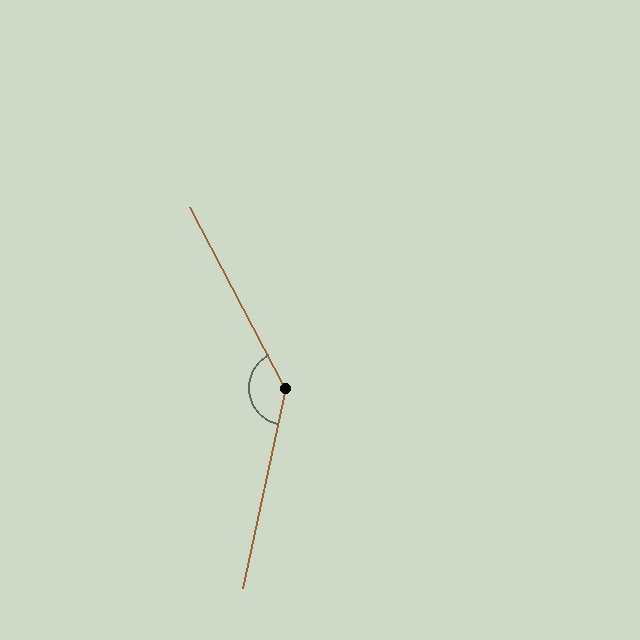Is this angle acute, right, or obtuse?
It is obtuse.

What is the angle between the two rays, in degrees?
Approximately 140 degrees.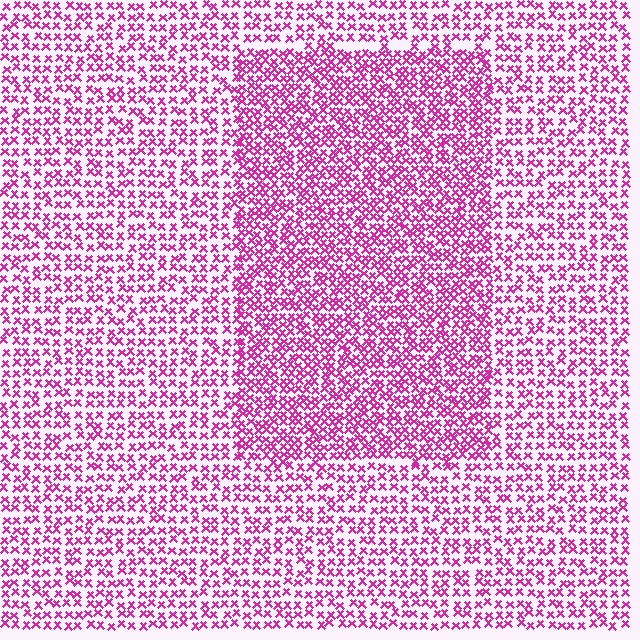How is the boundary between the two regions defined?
The boundary is defined by a change in element density (approximately 1.6x ratio). All elements are the same color, size, and shape.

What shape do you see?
I see a rectangle.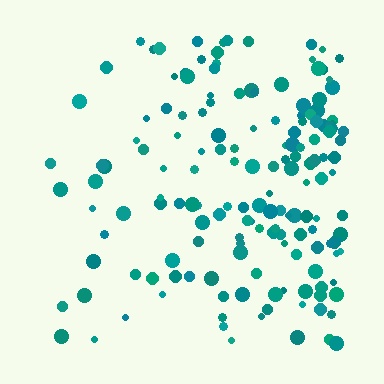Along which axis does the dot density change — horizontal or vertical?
Horizontal.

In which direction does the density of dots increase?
From left to right, with the right side densest.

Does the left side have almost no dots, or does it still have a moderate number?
Still a moderate number, just noticeably fewer than the right.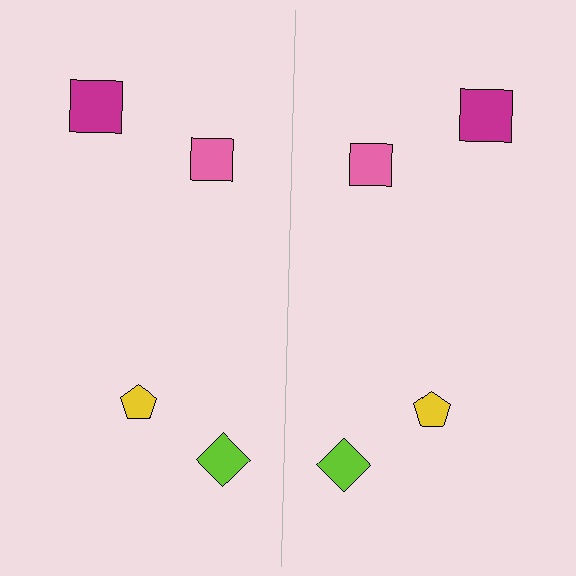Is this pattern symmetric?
Yes, this pattern has bilateral (reflection) symmetry.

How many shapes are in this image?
There are 8 shapes in this image.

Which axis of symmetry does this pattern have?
The pattern has a vertical axis of symmetry running through the center of the image.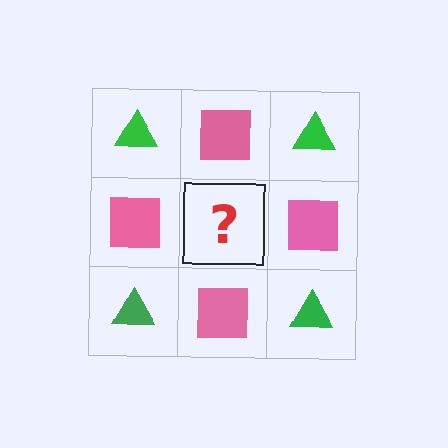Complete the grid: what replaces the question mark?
The question mark should be replaced with a green triangle.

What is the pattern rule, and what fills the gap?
The rule is that it alternates green triangle and pink square in a checkerboard pattern. The gap should be filled with a green triangle.